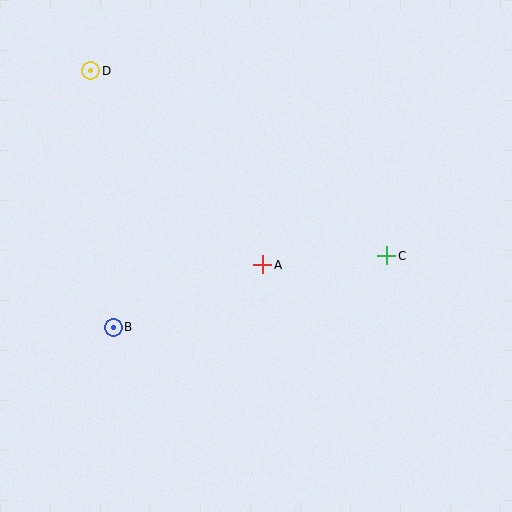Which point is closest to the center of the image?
Point A at (263, 265) is closest to the center.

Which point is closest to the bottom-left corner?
Point B is closest to the bottom-left corner.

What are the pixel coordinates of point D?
Point D is at (91, 71).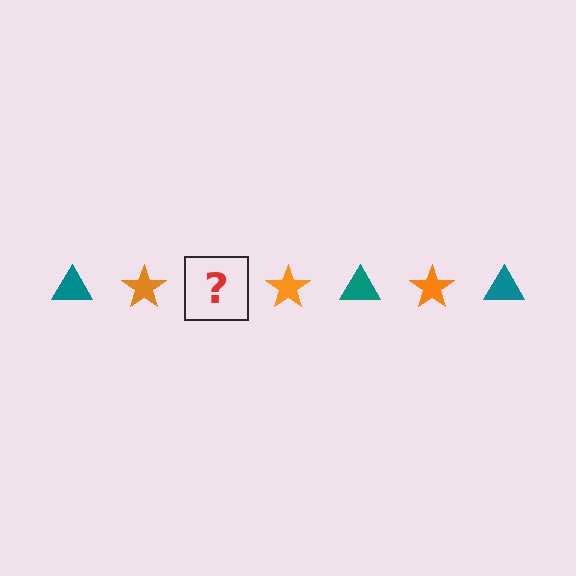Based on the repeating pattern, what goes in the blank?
The blank should be a teal triangle.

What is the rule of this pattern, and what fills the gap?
The rule is that the pattern alternates between teal triangle and orange star. The gap should be filled with a teal triangle.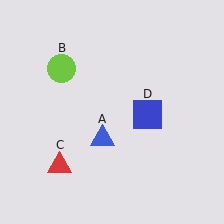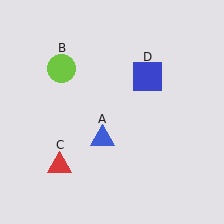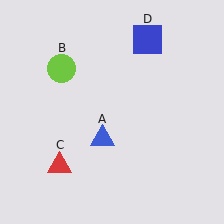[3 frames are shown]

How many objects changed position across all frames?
1 object changed position: blue square (object D).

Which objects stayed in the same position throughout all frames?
Blue triangle (object A) and lime circle (object B) and red triangle (object C) remained stationary.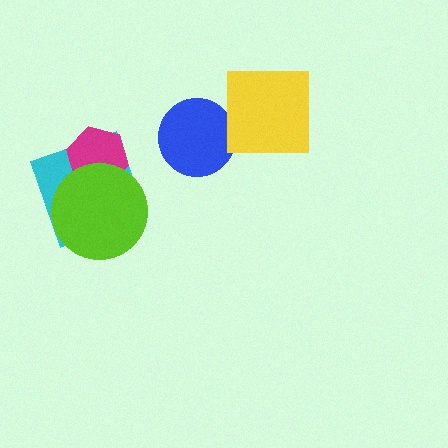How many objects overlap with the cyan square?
2 objects overlap with the cyan square.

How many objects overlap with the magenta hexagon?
2 objects overlap with the magenta hexagon.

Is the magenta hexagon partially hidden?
Yes, it is partially covered by another shape.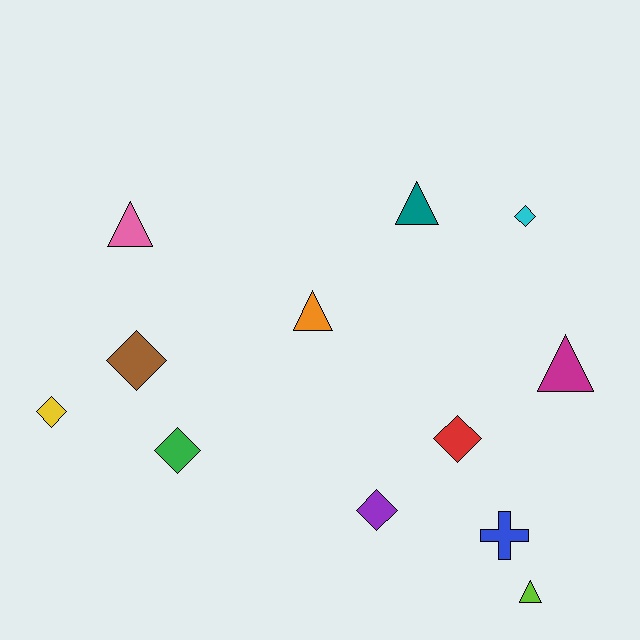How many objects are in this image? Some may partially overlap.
There are 12 objects.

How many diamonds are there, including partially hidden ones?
There are 6 diamonds.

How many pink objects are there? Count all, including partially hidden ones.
There is 1 pink object.